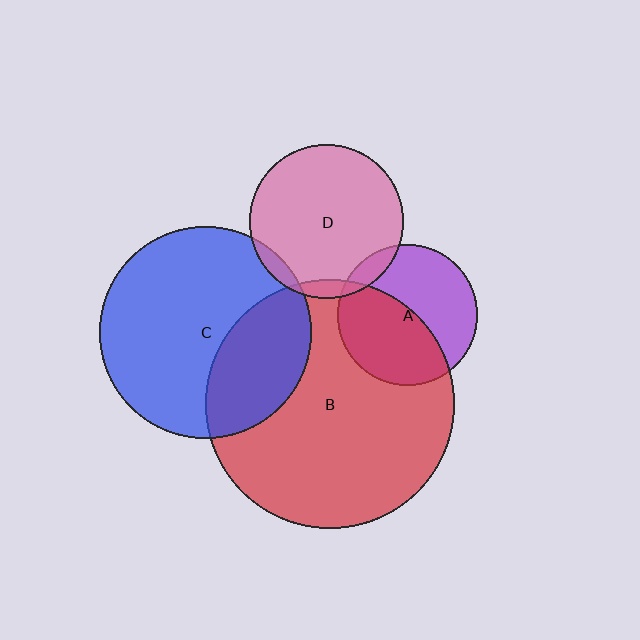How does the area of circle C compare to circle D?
Approximately 1.9 times.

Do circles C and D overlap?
Yes.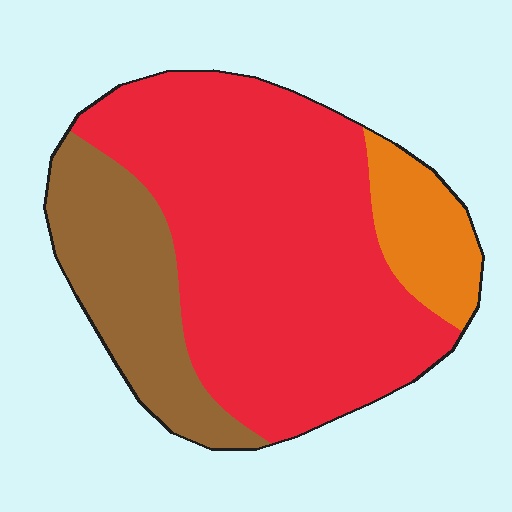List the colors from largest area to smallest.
From largest to smallest: red, brown, orange.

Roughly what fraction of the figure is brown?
Brown takes up about one quarter (1/4) of the figure.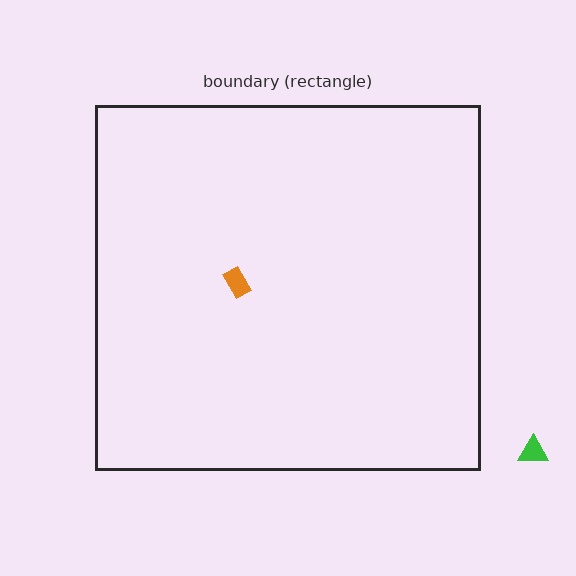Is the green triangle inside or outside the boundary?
Outside.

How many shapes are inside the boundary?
1 inside, 1 outside.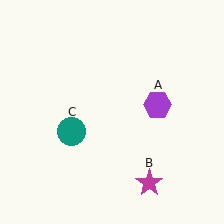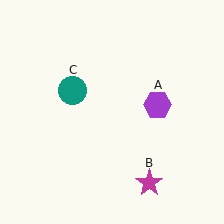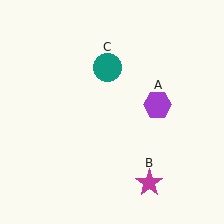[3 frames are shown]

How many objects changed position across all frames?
1 object changed position: teal circle (object C).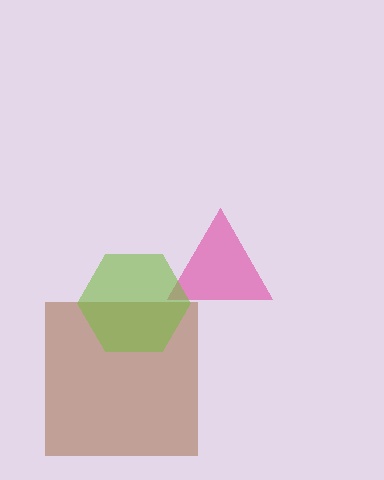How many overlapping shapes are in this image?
There are 3 overlapping shapes in the image.